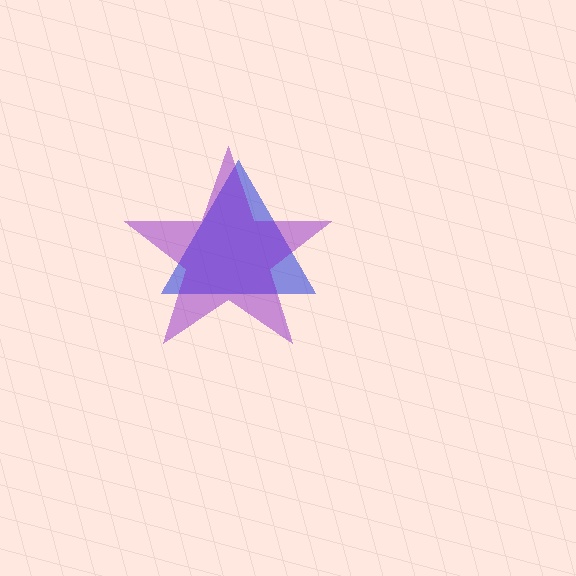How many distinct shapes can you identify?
There are 2 distinct shapes: a blue triangle, a purple star.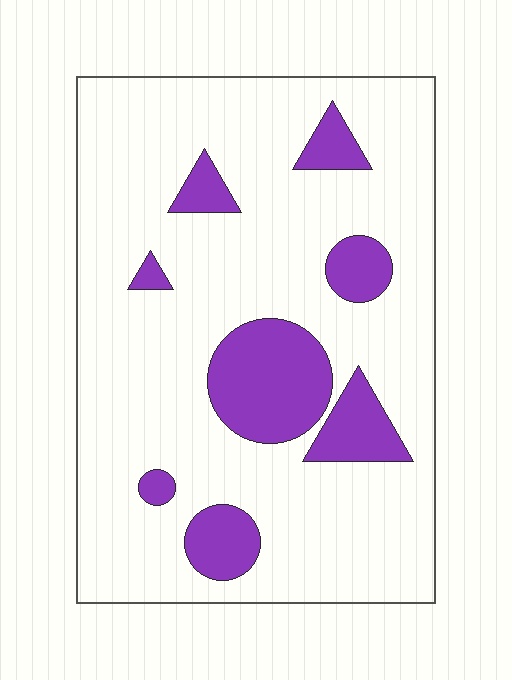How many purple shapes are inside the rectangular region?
8.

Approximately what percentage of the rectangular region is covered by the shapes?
Approximately 20%.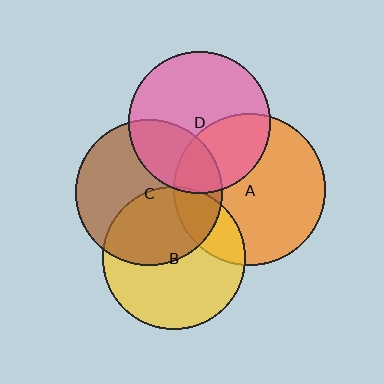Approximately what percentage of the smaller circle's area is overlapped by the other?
Approximately 30%.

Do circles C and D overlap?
Yes.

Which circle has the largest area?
Circle A (orange).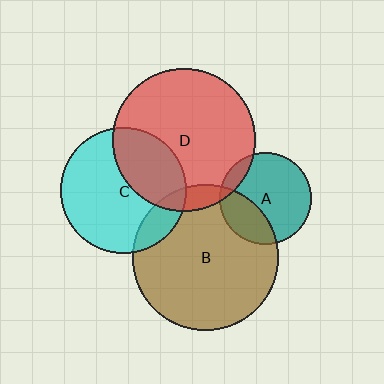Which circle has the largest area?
Circle B (brown).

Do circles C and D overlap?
Yes.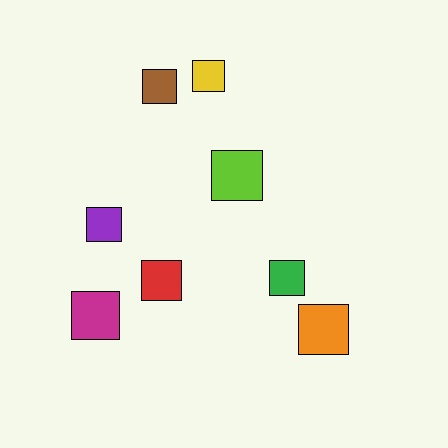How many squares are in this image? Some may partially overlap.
There are 8 squares.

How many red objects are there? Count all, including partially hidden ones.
There is 1 red object.